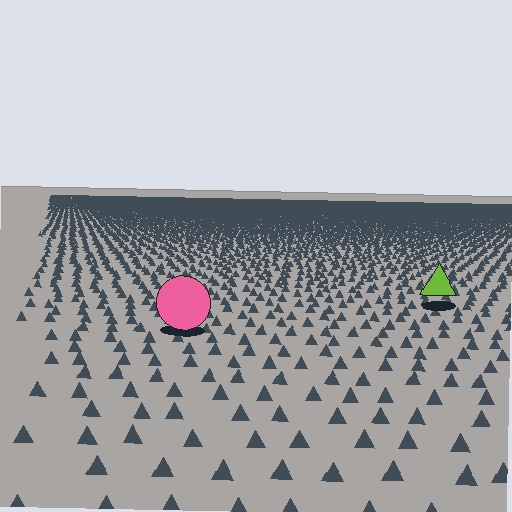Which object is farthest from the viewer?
The lime triangle is farthest from the viewer. It appears smaller and the ground texture around it is denser.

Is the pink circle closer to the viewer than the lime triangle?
Yes. The pink circle is closer — you can tell from the texture gradient: the ground texture is coarser near it.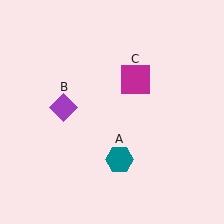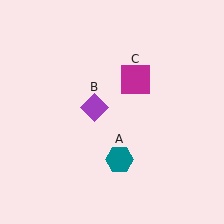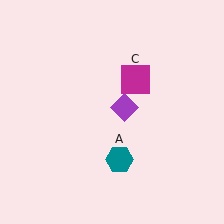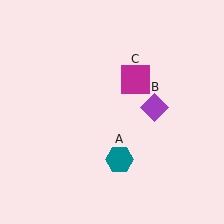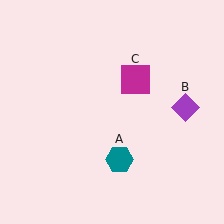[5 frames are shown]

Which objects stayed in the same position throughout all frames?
Teal hexagon (object A) and magenta square (object C) remained stationary.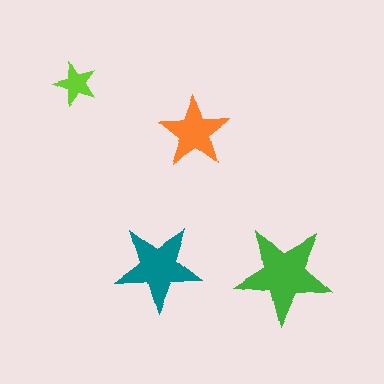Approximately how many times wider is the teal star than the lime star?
About 2 times wider.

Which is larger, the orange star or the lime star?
The orange one.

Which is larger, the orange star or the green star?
The green one.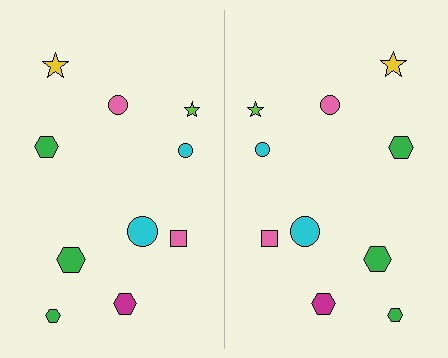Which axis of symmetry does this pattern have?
The pattern has a vertical axis of symmetry running through the center of the image.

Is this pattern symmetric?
Yes, this pattern has bilateral (reflection) symmetry.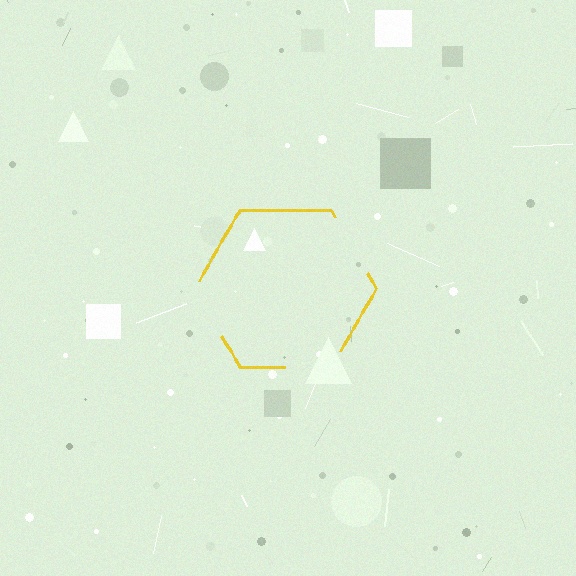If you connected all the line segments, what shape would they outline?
They would outline a hexagon.